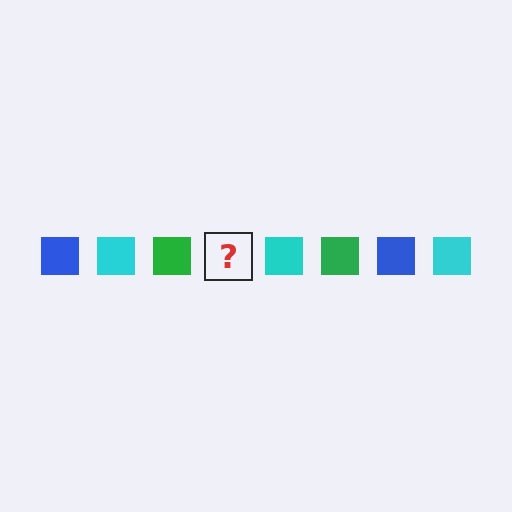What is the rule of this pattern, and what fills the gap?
The rule is that the pattern cycles through blue, cyan, green squares. The gap should be filled with a blue square.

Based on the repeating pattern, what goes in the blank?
The blank should be a blue square.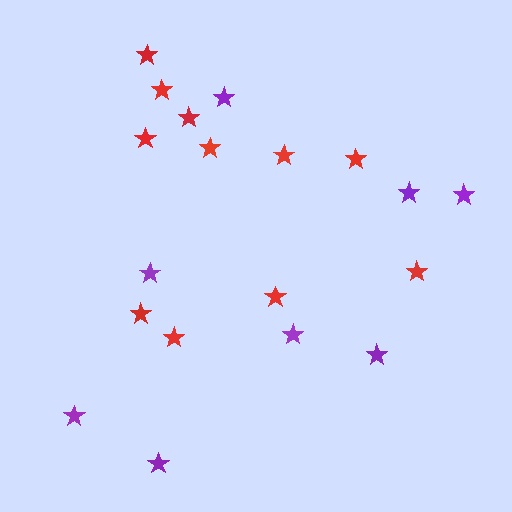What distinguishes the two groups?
There are 2 groups: one group of purple stars (8) and one group of red stars (11).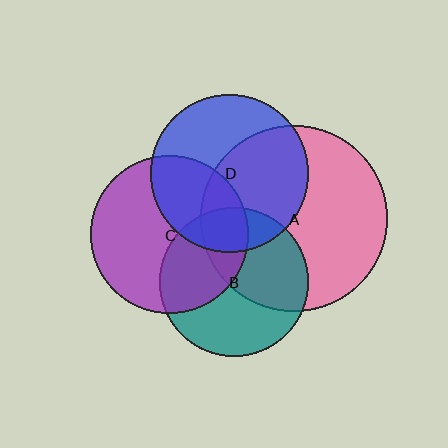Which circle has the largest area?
Circle A (pink).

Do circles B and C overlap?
Yes.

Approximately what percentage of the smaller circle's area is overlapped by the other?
Approximately 40%.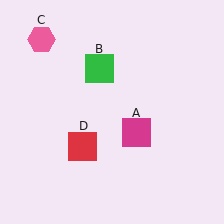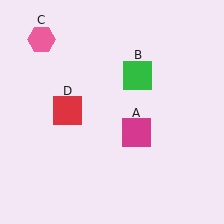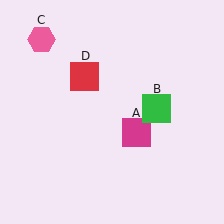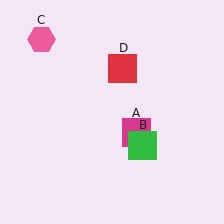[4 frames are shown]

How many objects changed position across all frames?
2 objects changed position: green square (object B), red square (object D).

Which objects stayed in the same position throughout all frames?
Magenta square (object A) and pink hexagon (object C) remained stationary.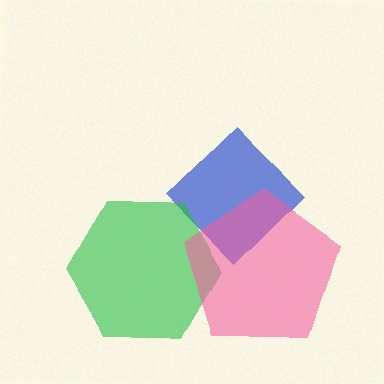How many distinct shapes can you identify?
There are 3 distinct shapes: a blue diamond, a green hexagon, a pink pentagon.